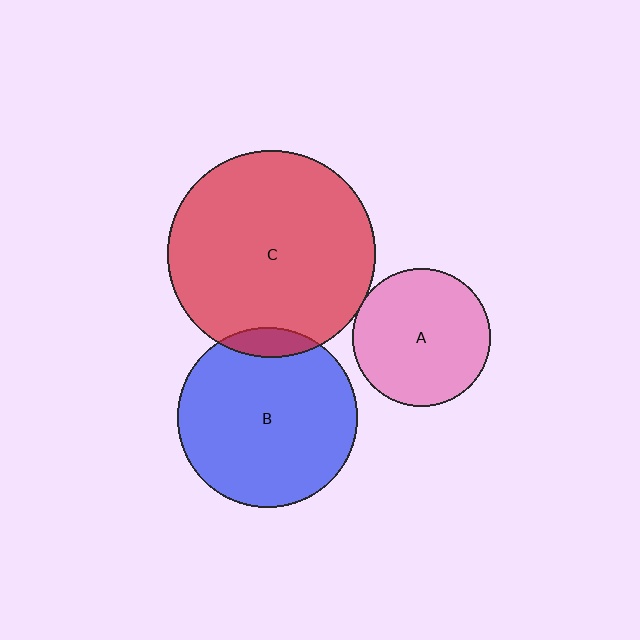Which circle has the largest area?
Circle C (red).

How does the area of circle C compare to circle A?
Approximately 2.3 times.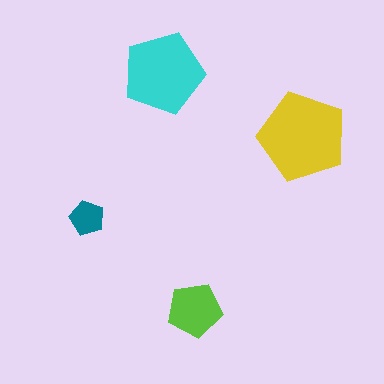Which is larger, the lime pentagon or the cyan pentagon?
The cyan one.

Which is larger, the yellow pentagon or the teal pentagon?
The yellow one.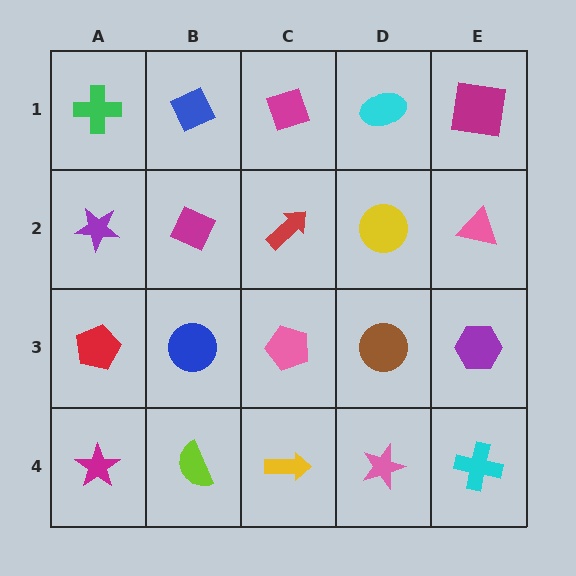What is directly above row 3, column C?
A red arrow.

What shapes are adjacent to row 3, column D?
A yellow circle (row 2, column D), a pink star (row 4, column D), a pink pentagon (row 3, column C), a purple hexagon (row 3, column E).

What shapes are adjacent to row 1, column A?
A purple star (row 2, column A), a blue diamond (row 1, column B).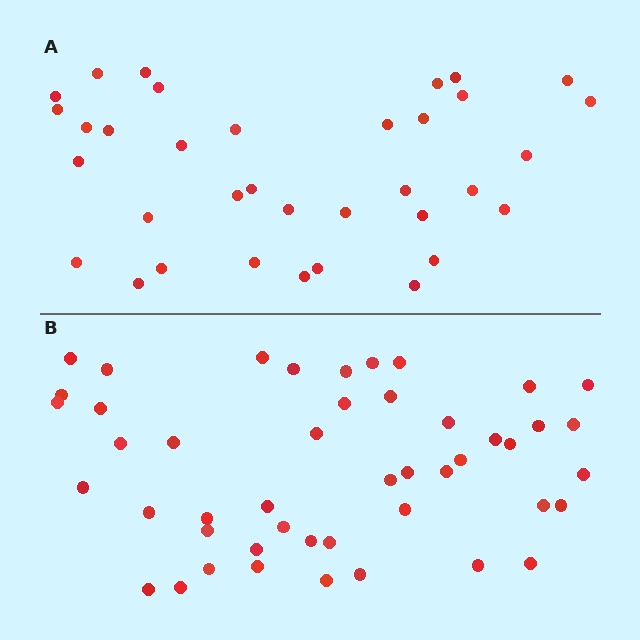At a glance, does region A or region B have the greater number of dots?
Region B (the bottom region) has more dots.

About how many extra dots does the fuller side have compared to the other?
Region B has roughly 12 or so more dots than region A.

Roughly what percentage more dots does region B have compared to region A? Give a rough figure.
About 35% more.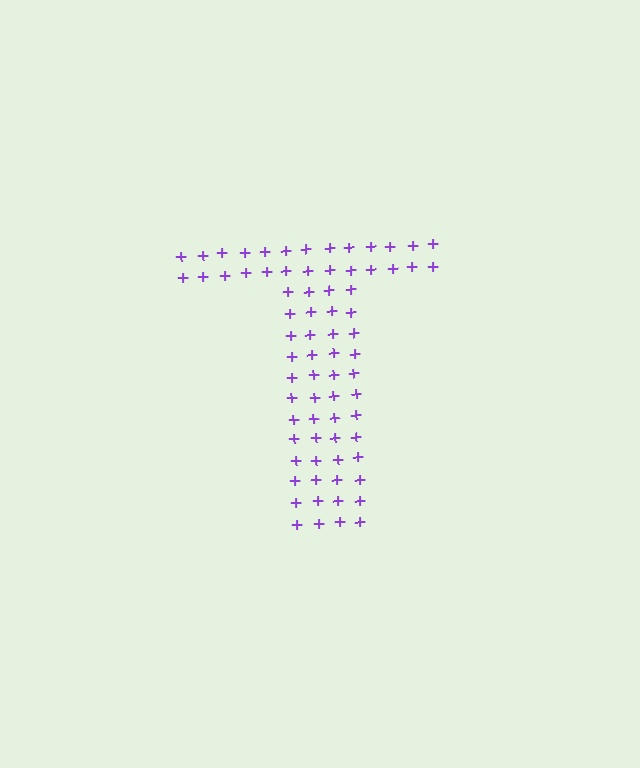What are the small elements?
The small elements are plus signs.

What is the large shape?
The large shape is the letter T.